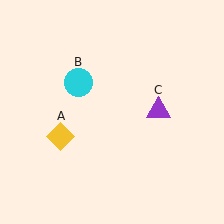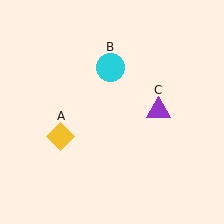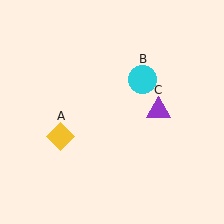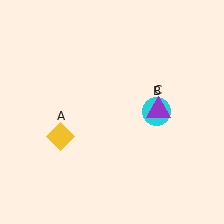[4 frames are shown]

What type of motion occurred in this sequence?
The cyan circle (object B) rotated clockwise around the center of the scene.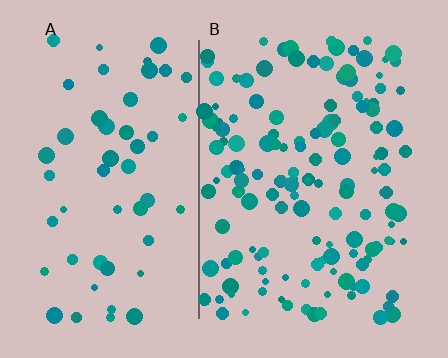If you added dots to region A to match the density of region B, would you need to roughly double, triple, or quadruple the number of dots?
Approximately triple.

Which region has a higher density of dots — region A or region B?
B (the right).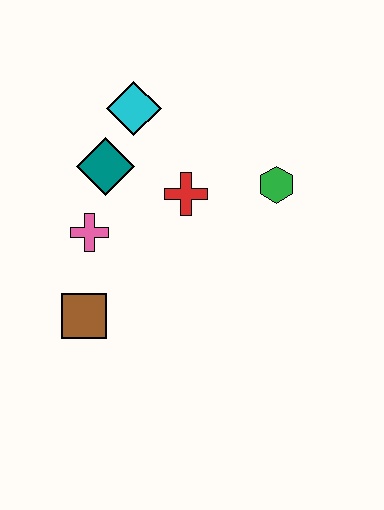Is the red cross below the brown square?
No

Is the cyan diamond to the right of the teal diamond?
Yes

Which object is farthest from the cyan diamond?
The brown square is farthest from the cyan diamond.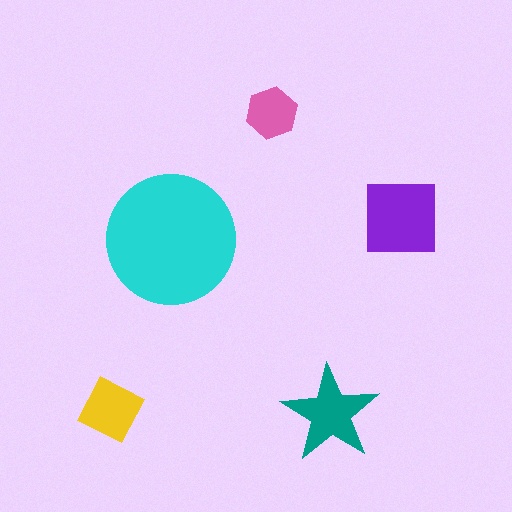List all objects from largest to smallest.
The cyan circle, the purple square, the teal star, the yellow diamond, the pink hexagon.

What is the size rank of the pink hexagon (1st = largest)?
5th.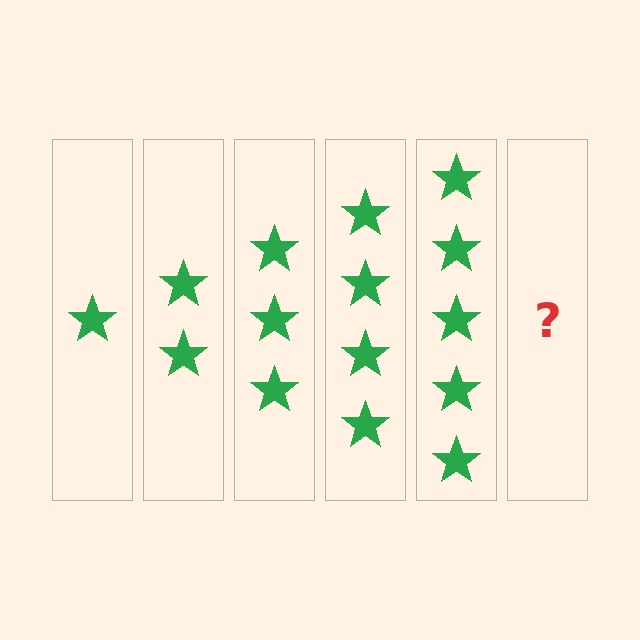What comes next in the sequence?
The next element should be 6 stars.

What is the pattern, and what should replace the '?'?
The pattern is that each step adds one more star. The '?' should be 6 stars.